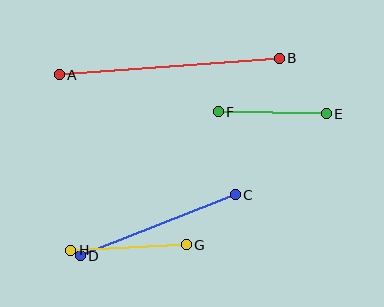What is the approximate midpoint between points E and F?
The midpoint is at approximately (272, 113) pixels.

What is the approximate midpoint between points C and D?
The midpoint is at approximately (158, 225) pixels.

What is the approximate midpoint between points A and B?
The midpoint is at approximately (169, 67) pixels.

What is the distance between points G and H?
The distance is approximately 115 pixels.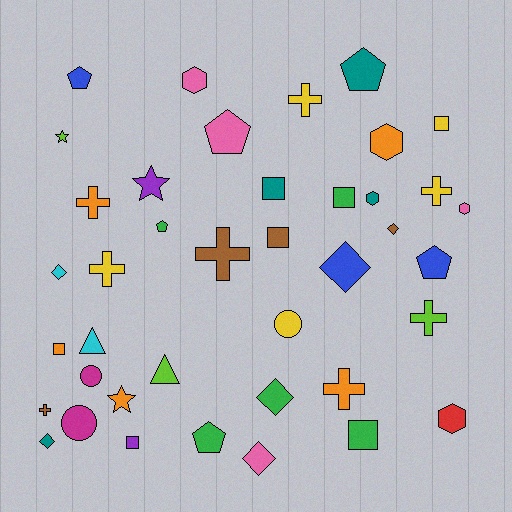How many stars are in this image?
There are 3 stars.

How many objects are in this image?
There are 40 objects.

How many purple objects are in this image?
There are 2 purple objects.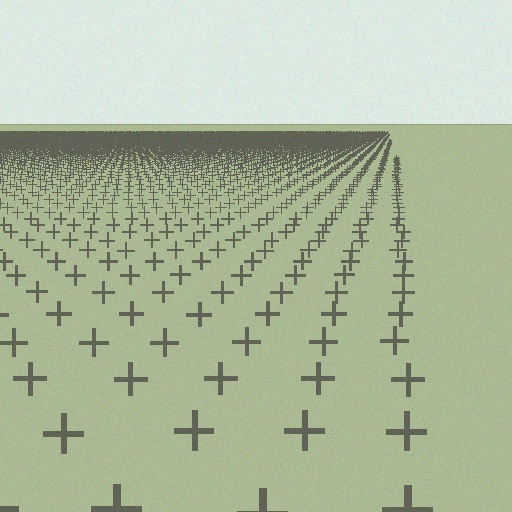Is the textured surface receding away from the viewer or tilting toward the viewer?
The surface is receding away from the viewer. Texture elements get smaller and denser toward the top.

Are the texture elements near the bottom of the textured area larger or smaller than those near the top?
Larger. Near the bottom, elements are closer to the viewer and appear at a bigger on-screen size.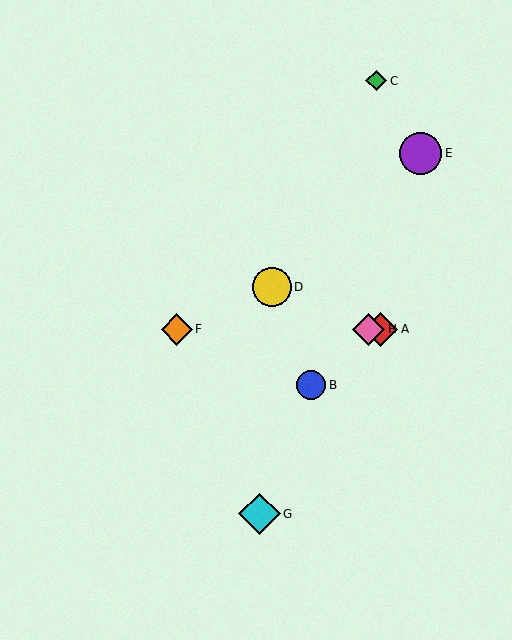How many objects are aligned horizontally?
3 objects (A, F, H) are aligned horizontally.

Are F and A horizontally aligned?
Yes, both are at y≈329.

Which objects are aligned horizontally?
Objects A, F, H are aligned horizontally.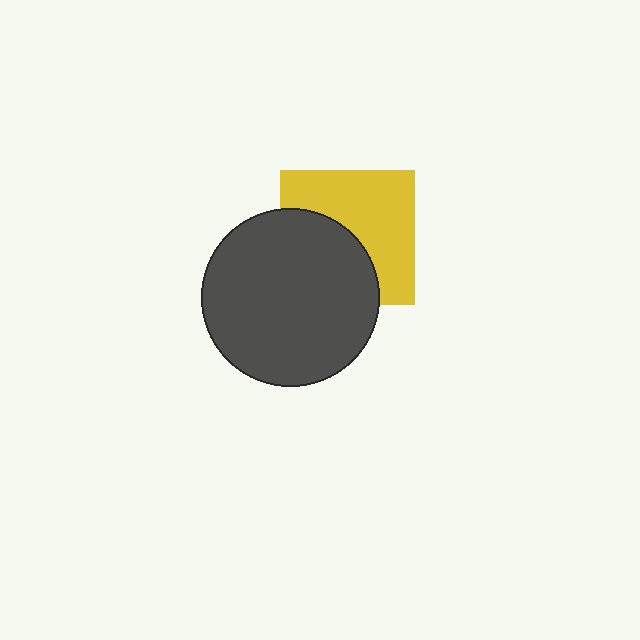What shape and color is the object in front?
The object in front is a dark gray circle.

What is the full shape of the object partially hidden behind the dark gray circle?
The partially hidden object is a yellow square.